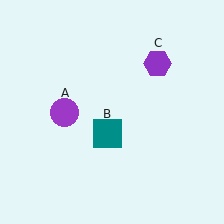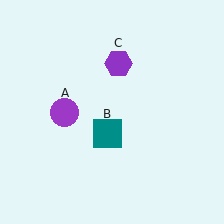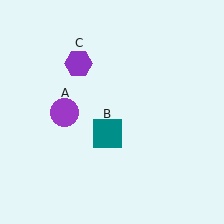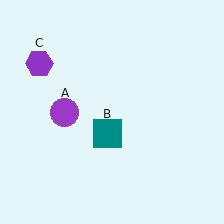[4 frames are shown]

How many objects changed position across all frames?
1 object changed position: purple hexagon (object C).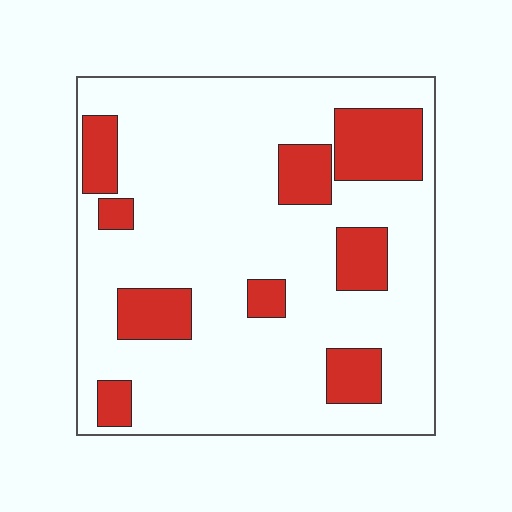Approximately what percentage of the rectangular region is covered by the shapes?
Approximately 20%.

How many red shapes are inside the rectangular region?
9.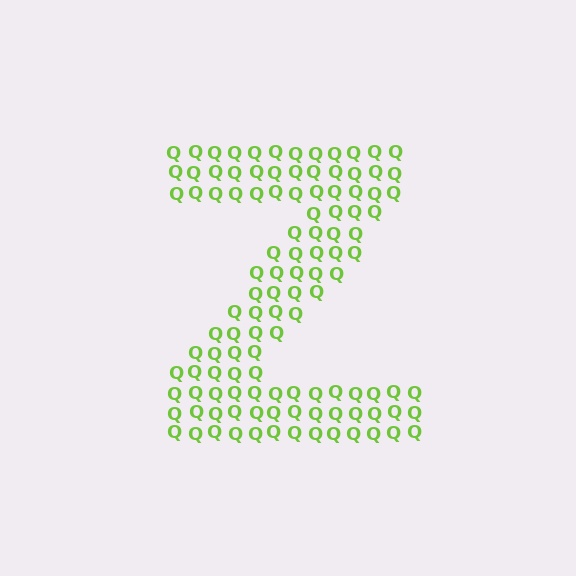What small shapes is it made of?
It is made of small letter Q's.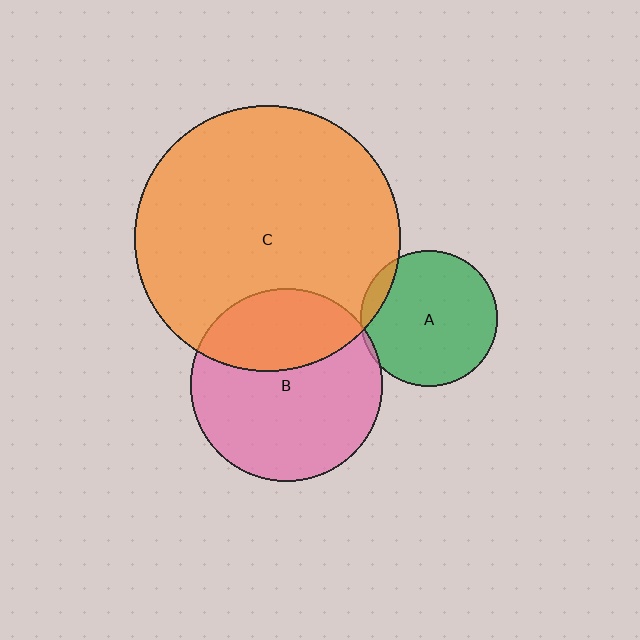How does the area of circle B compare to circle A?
Approximately 2.0 times.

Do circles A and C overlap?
Yes.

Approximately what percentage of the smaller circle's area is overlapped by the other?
Approximately 10%.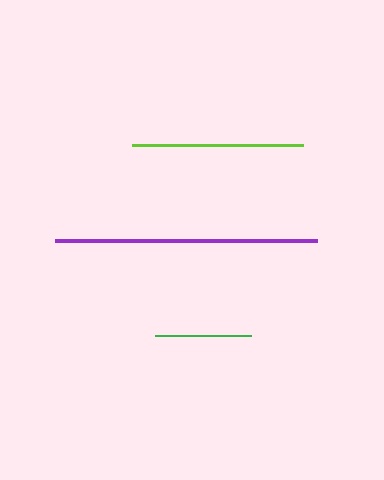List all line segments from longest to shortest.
From longest to shortest: purple, lime, green.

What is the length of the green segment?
The green segment is approximately 95 pixels long.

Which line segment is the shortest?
The green line is the shortest at approximately 95 pixels.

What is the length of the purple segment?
The purple segment is approximately 262 pixels long.